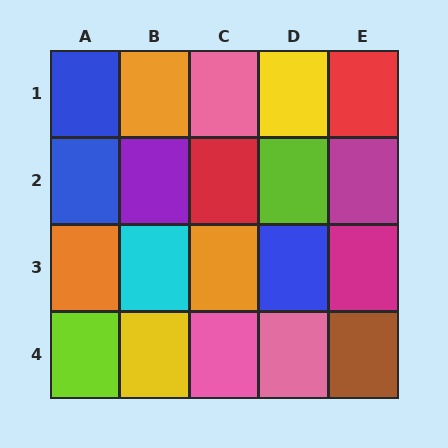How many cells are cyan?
1 cell is cyan.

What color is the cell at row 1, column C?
Pink.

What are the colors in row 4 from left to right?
Lime, yellow, pink, pink, brown.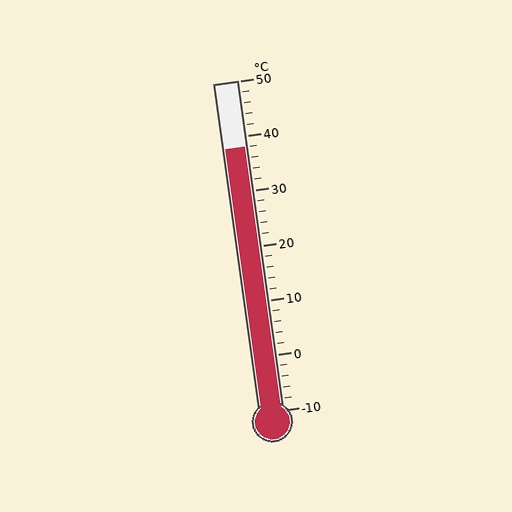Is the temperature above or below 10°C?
The temperature is above 10°C.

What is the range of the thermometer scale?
The thermometer scale ranges from -10°C to 50°C.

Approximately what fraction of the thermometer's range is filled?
The thermometer is filled to approximately 80% of its range.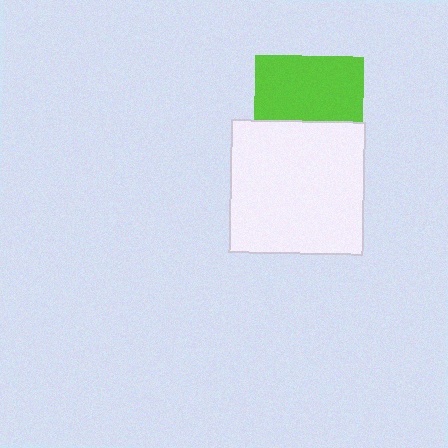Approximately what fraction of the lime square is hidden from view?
Roughly 40% of the lime square is hidden behind the white square.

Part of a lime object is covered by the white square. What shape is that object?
It is a square.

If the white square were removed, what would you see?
You would see the complete lime square.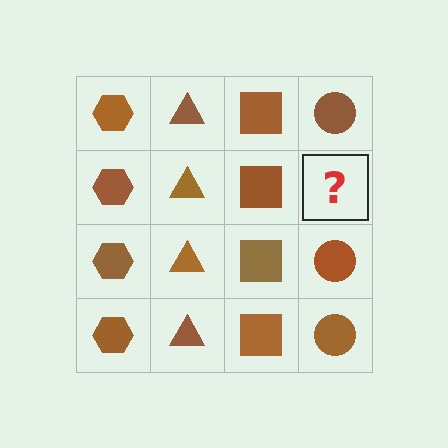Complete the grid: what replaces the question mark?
The question mark should be replaced with a brown circle.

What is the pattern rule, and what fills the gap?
The rule is that each column has a consistent shape. The gap should be filled with a brown circle.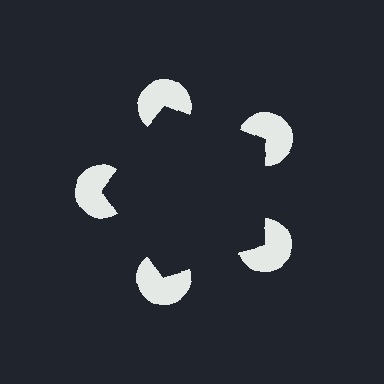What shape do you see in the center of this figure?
An illusory pentagon — its edges are inferred from the aligned wedge cuts in the pac-man discs, not physically drawn.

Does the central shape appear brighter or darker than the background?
It typically appears slightly darker than the background, even though no actual brightness change is drawn.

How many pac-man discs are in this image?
There are 5 — one at each vertex of the illusory pentagon.